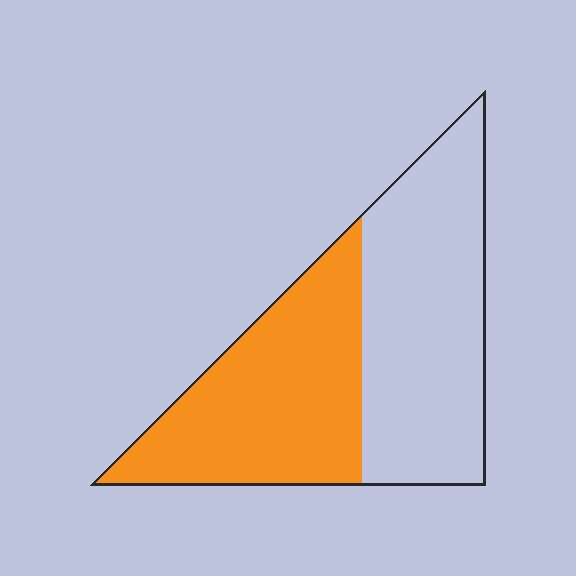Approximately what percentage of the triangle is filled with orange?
Approximately 45%.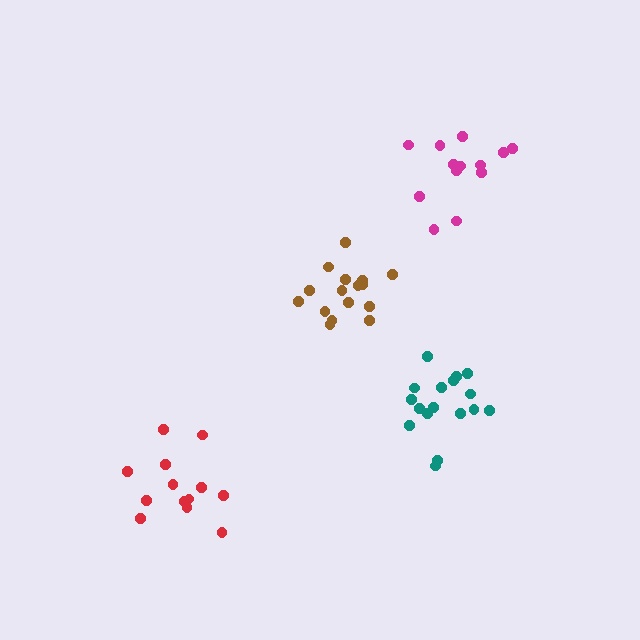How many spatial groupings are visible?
There are 4 spatial groupings.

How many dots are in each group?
Group 1: 13 dots, Group 2: 16 dots, Group 3: 13 dots, Group 4: 17 dots (59 total).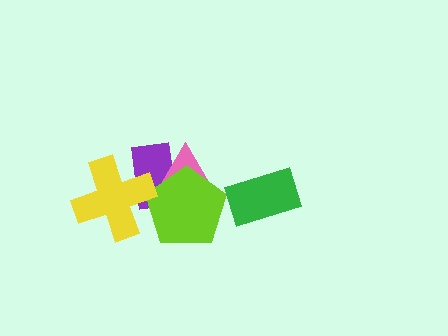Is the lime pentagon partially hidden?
Yes, it is partially covered by another shape.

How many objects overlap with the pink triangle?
2 objects overlap with the pink triangle.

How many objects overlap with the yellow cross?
2 objects overlap with the yellow cross.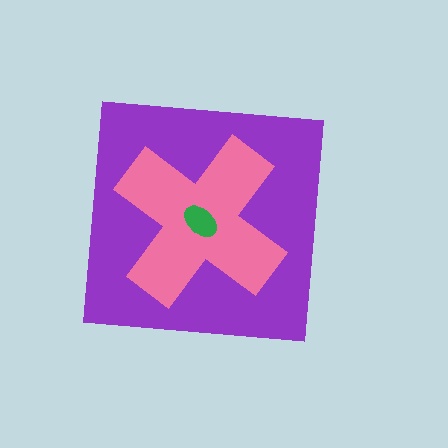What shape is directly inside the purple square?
The pink cross.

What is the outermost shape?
The purple square.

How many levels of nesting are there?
3.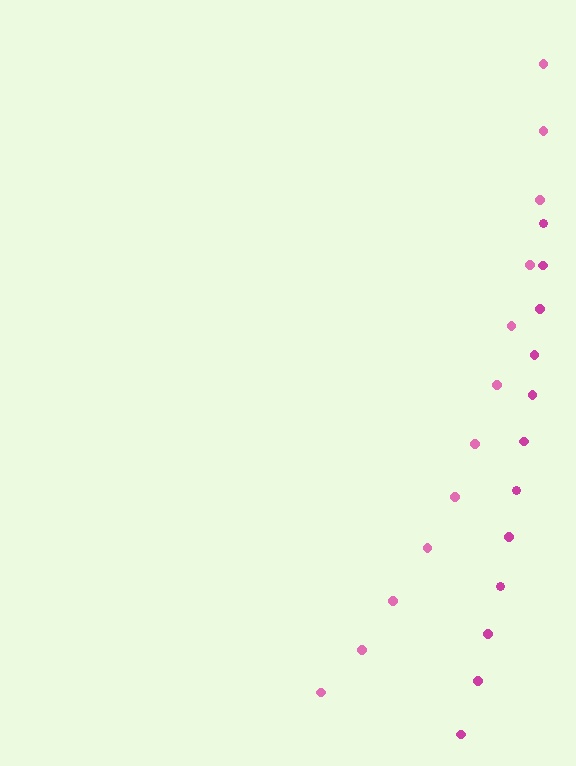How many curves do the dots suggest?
There are 2 distinct paths.